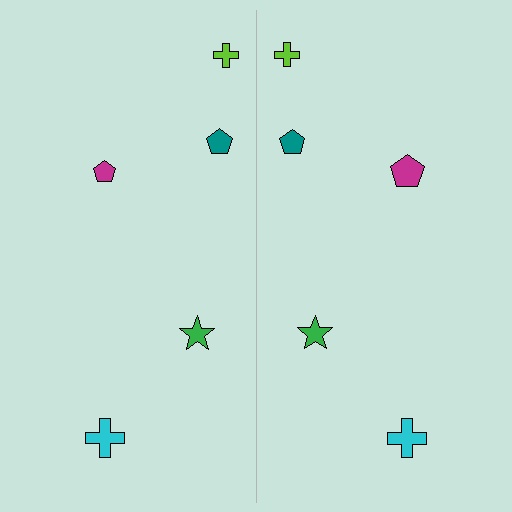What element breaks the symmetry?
The magenta pentagon on the right side has a different size than its mirror counterpart.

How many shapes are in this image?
There are 10 shapes in this image.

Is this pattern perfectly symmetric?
No, the pattern is not perfectly symmetric. The magenta pentagon on the right side has a different size than its mirror counterpart.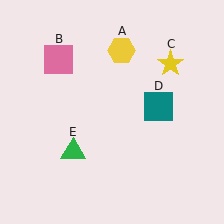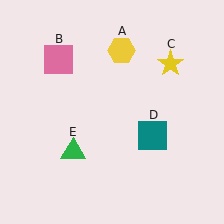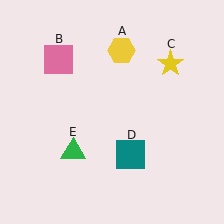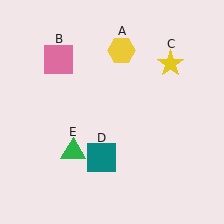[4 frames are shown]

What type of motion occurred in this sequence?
The teal square (object D) rotated clockwise around the center of the scene.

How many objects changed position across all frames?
1 object changed position: teal square (object D).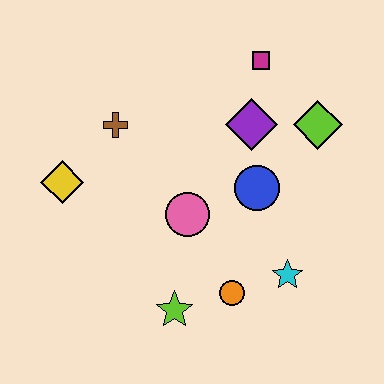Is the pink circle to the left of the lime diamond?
Yes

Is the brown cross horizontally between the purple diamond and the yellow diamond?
Yes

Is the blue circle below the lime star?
No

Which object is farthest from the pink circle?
The magenta square is farthest from the pink circle.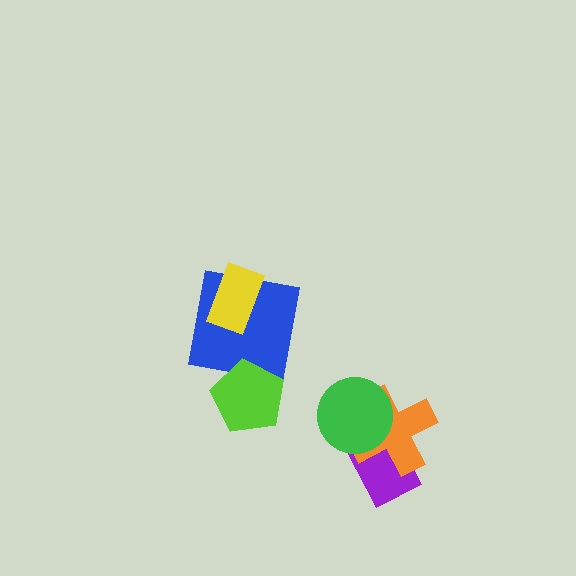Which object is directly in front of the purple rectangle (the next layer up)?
The orange cross is directly in front of the purple rectangle.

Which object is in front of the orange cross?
The green circle is in front of the orange cross.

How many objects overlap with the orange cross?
2 objects overlap with the orange cross.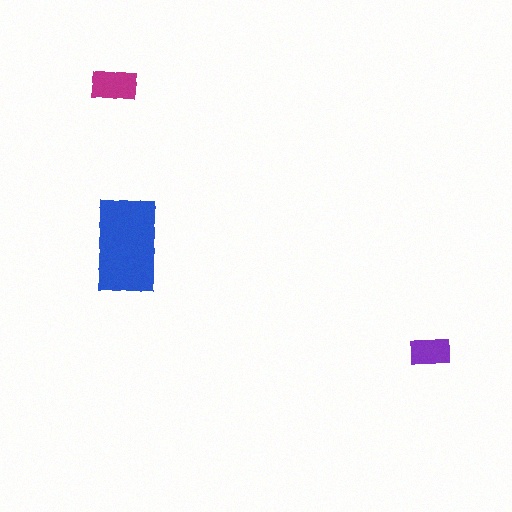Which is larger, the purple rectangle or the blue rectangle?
The blue one.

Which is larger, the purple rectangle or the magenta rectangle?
The magenta one.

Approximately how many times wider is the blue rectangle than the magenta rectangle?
About 2 times wider.